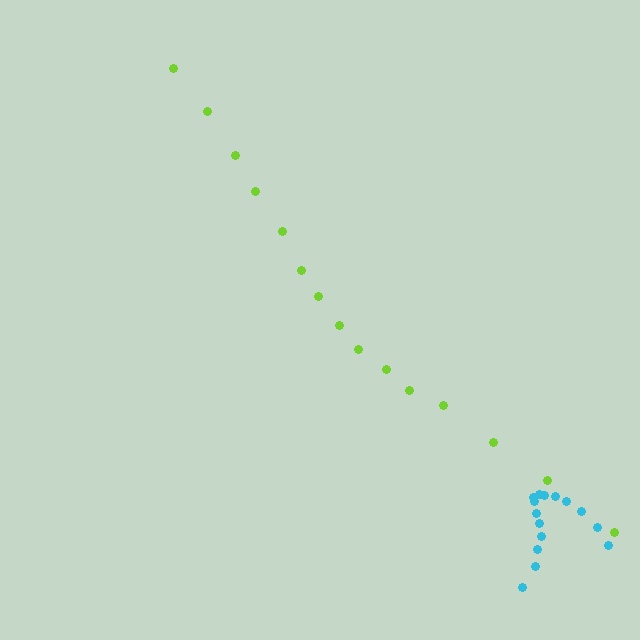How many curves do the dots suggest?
There are 2 distinct paths.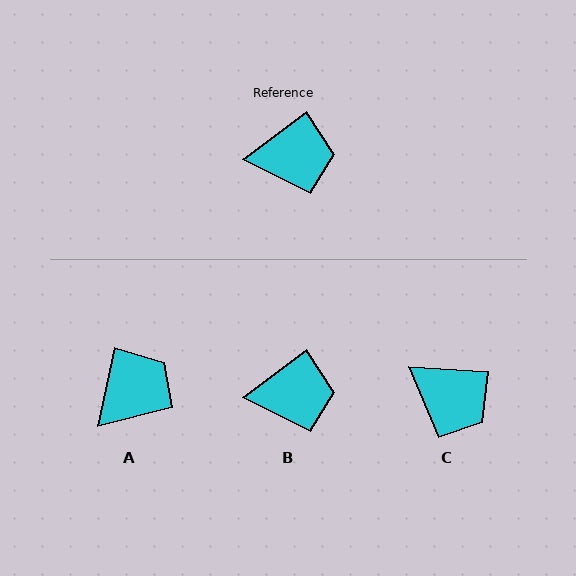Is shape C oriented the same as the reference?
No, it is off by about 40 degrees.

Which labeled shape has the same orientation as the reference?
B.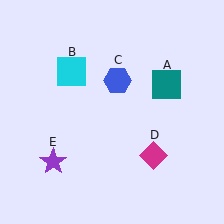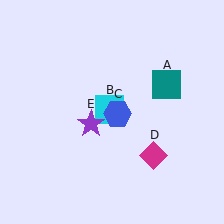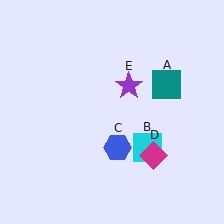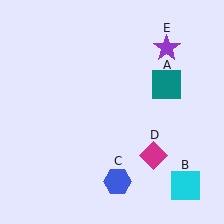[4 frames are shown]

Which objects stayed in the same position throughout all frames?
Teal square (object A) and magenta diamond (object D) remained stationary.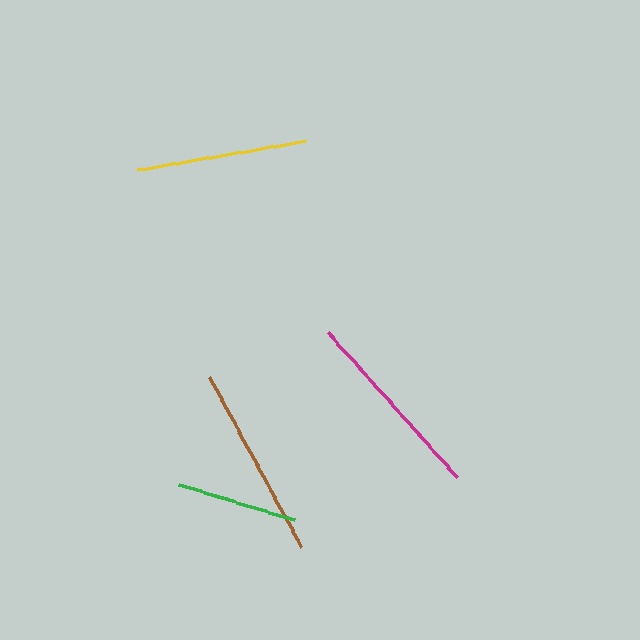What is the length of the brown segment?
The brown segment is approximately 194 pixels long.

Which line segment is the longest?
The magenta line is the longest at approximately 195 pixels.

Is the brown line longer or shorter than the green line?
The brown line is longer than the green line.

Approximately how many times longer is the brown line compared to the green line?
The brown line is approximately 1.6 times the length of the green line.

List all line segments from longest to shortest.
From longest to shortest: magenta, brown, yellow, green.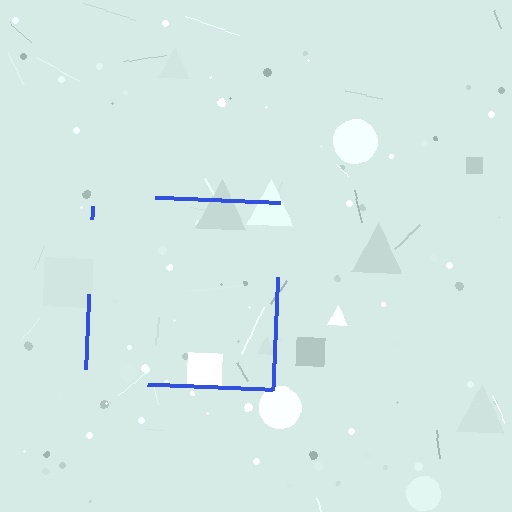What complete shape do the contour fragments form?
The contour fragments form a square.